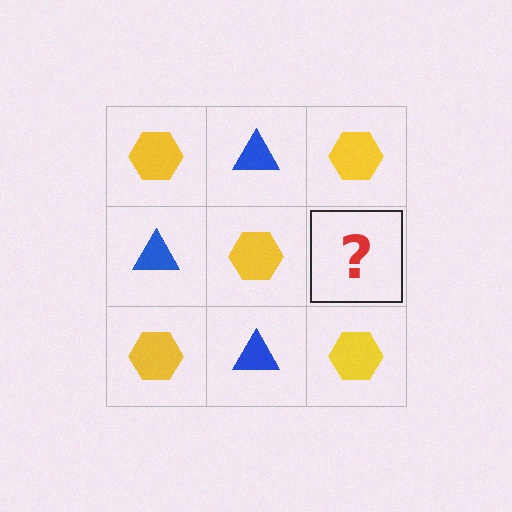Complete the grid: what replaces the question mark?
The question mark should be replaced with a blue triangle.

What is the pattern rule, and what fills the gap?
The rule is that it alternates yellow hexagon and blue triangle in a checkerboard pattern. The gap should be filled with a blue triangle.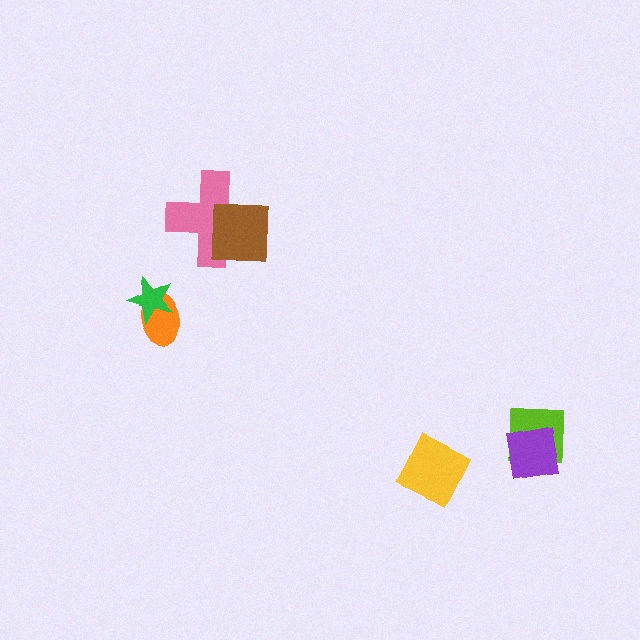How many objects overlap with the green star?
1 object overlaps with the green star.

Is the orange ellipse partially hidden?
Yes, it is partially covered by another shape.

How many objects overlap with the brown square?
1 object overlaps with the brown square.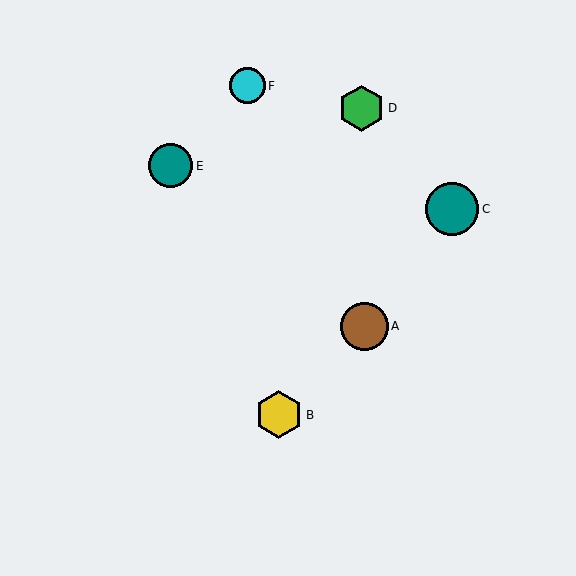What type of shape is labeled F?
Shape F is a cyan circle.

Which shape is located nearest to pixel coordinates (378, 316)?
The brown circle (labeled A) at (365, 326) is nearest to that location.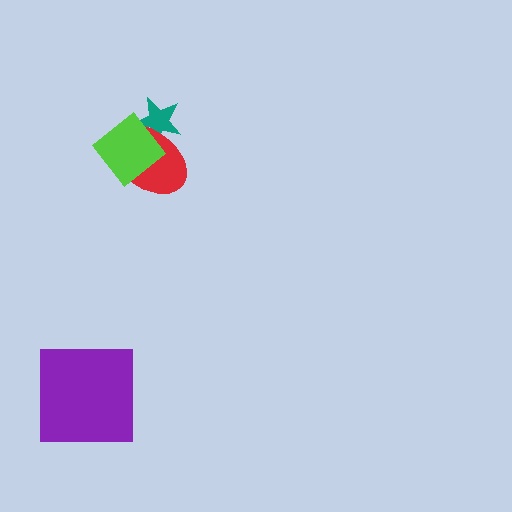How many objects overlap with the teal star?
2 objects overlap with the teal star.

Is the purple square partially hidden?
No, no other shape covers it.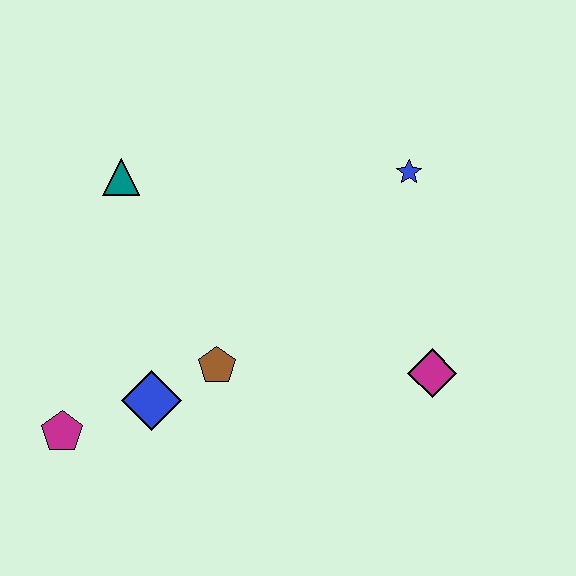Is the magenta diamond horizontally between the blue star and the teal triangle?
No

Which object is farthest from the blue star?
The magenta pentagon is farthest from the blue star.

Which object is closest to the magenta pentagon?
The blue diamond is closest to the magenta pentagon.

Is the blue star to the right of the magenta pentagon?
Yes